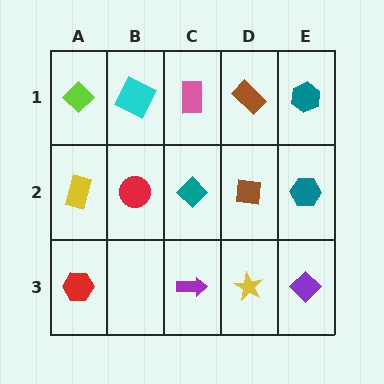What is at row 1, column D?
A brown rectangle.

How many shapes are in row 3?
4 shapes.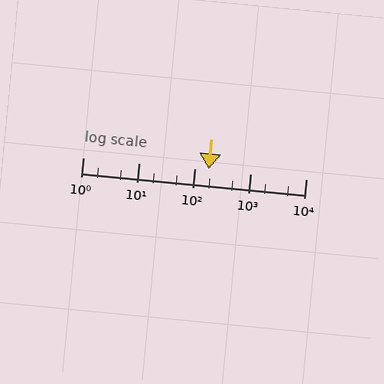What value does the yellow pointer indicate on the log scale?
The pointer indicates approximately 180.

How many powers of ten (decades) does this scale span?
The scale spans 4 decades, from 1 to 10000.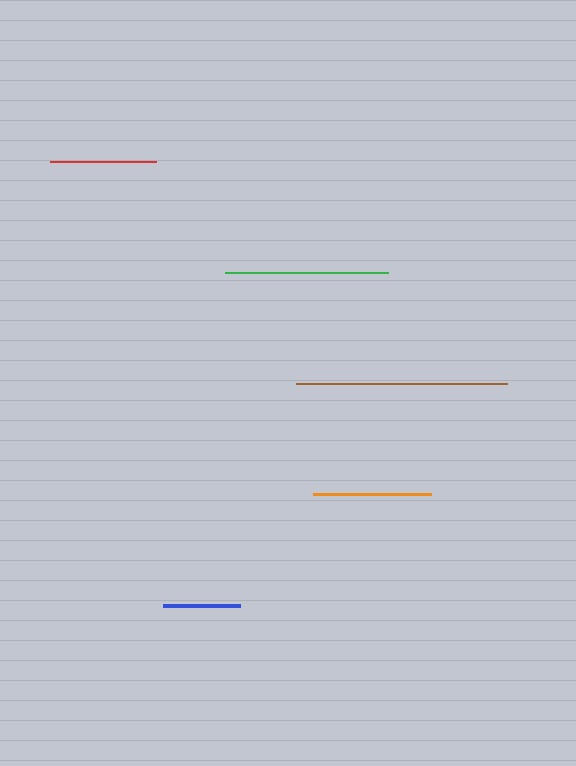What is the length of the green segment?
The green segment is approximately 162 pixels long.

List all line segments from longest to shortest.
From longest to shortest: brown, green, orange, red, blue.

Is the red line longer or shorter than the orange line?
The orange line is longer than the red line.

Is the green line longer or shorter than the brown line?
The brown line is longer than the green line.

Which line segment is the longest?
The brown line is the longest at approximately 211 pixels.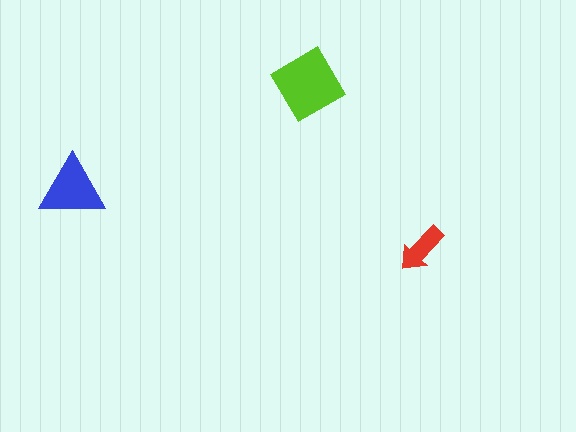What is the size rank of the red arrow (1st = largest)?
3rd.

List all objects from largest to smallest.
The lime diamond, the blue triangle, the red arrow.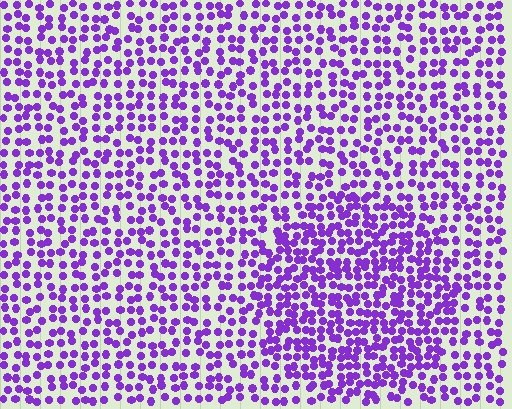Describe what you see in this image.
The image contains small purple elements arranged at two different densities. A circle-shaped region is visible where the elements are more densely packed than the surrounding area.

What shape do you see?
I see a circle.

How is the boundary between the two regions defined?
The boundary is defined by a change in element density (approximately 1.6x ratio). All elements are the same color, size, and shape.